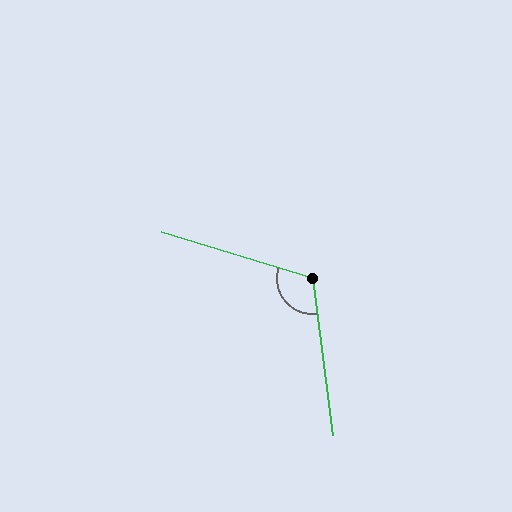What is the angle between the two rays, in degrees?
Approximately 114 degrees.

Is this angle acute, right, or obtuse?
It is obtuse.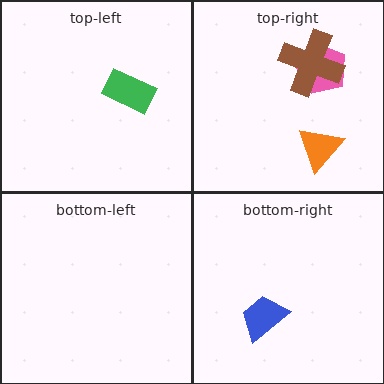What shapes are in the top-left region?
The green rectangle.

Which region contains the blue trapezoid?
The bottom-right region.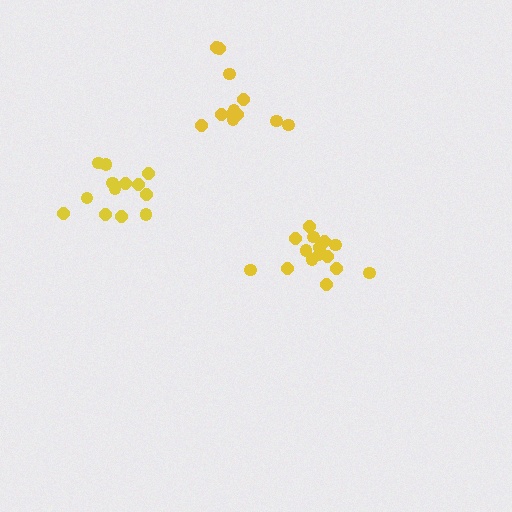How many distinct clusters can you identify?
There are 3 distinct clusters.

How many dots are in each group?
Group 1: 12 dots, Group 2: 15 dots, Group 3: 13 dots (40 total).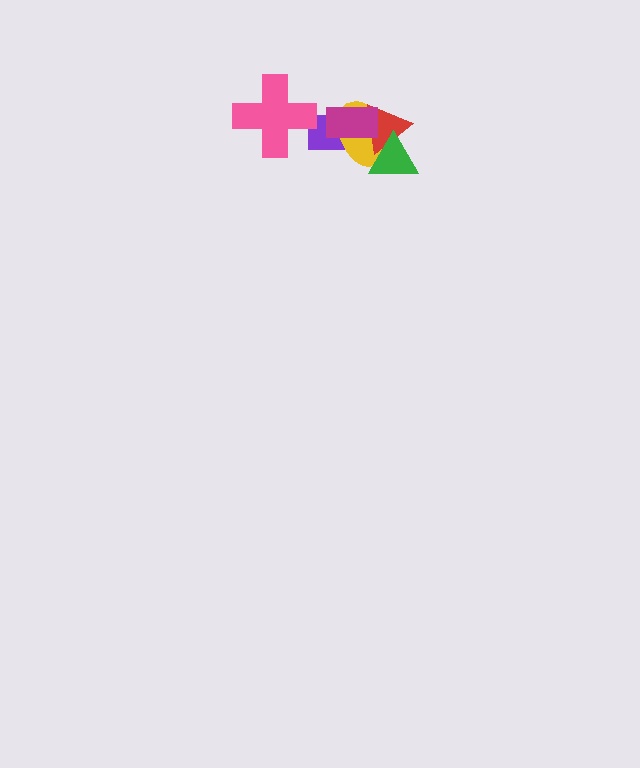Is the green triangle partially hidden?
No, no other shape covers it.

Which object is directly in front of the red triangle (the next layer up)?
The magenta rectangle is directly in front of the red triangle.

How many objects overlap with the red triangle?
4 objects overlap with the red triangle.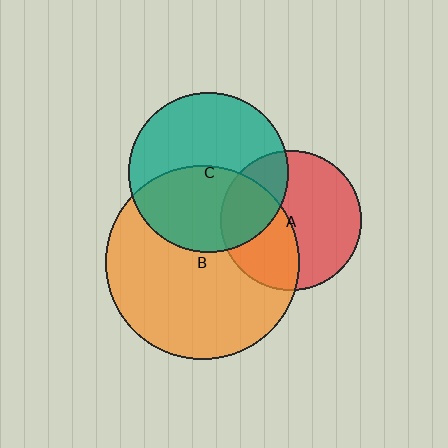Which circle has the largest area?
Circle B (orange).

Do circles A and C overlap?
Yes.